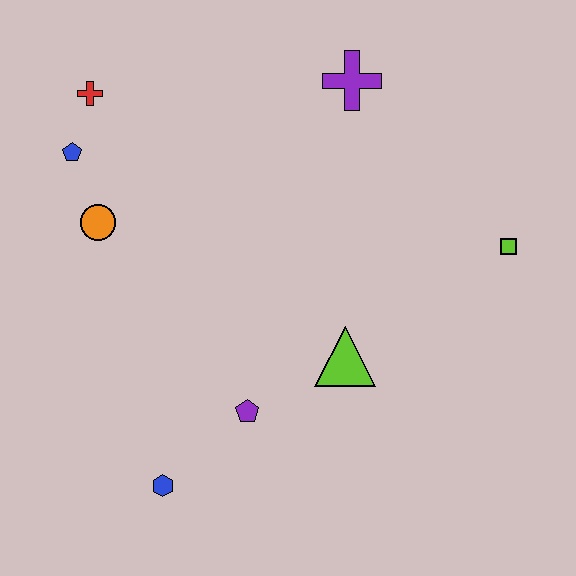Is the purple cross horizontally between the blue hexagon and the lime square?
Yes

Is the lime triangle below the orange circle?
Yes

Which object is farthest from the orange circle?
The lime square is farthest from the orange circle.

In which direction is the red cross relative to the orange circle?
The red cross is above the orange circle.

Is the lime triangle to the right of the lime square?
No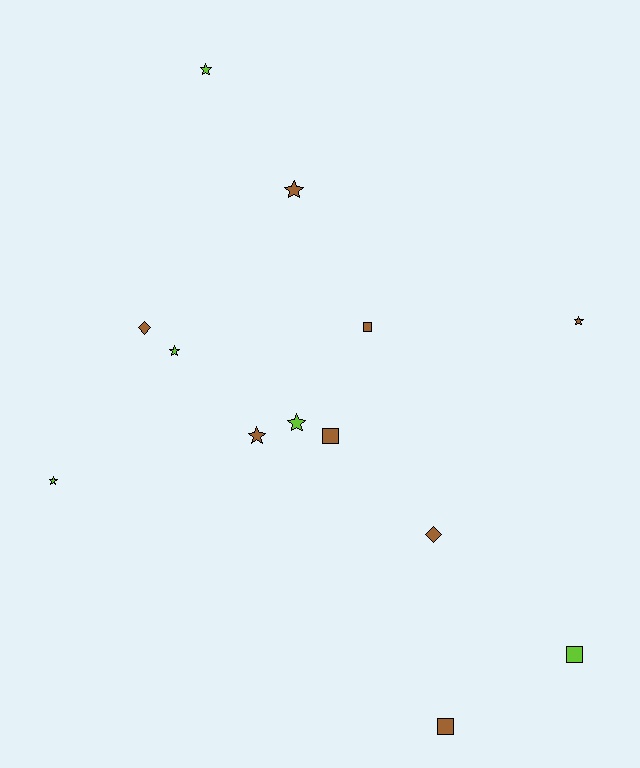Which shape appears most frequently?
Star, with 7 objects.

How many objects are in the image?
There are 13 objects.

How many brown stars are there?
There are 3 brown stars.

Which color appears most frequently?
Brown, with 8 objects.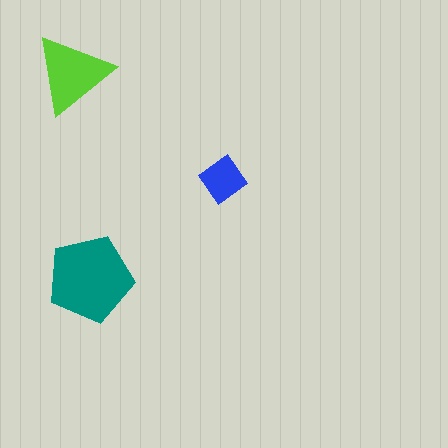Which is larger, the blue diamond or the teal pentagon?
The teal pentagon.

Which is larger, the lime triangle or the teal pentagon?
The teal pentagon.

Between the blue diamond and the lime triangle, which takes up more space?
The lime triangle.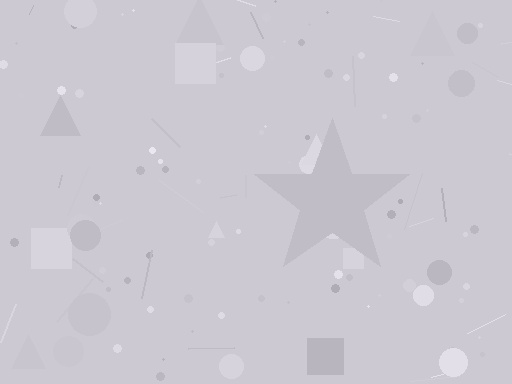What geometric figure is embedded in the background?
A star is embedded in the background.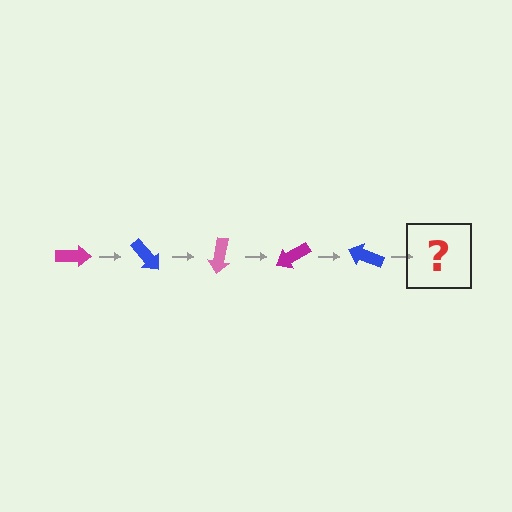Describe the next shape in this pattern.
It should be a pink arrow, rotated 250 degrees from the start.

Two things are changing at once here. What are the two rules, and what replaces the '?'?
The two rules are that it rotates 50 degrees each step and the color cycles through magenta, blue, and pink. The '?' should be a pink arrow, rotated 250 degrees from the start.